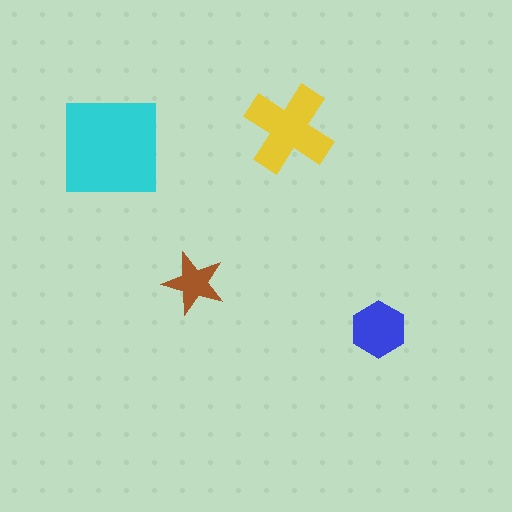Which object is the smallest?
The brown star.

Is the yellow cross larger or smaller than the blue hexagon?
Larger.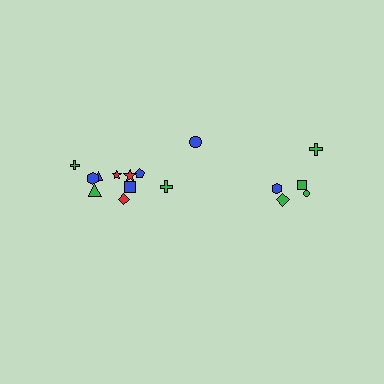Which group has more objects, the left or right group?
The left group.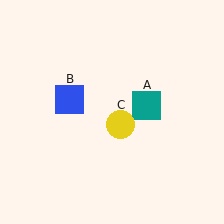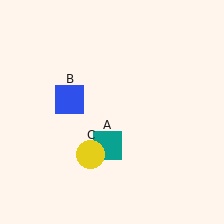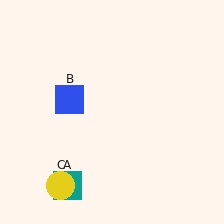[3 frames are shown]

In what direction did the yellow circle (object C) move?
The yellow circle (object C) moved down and to the left.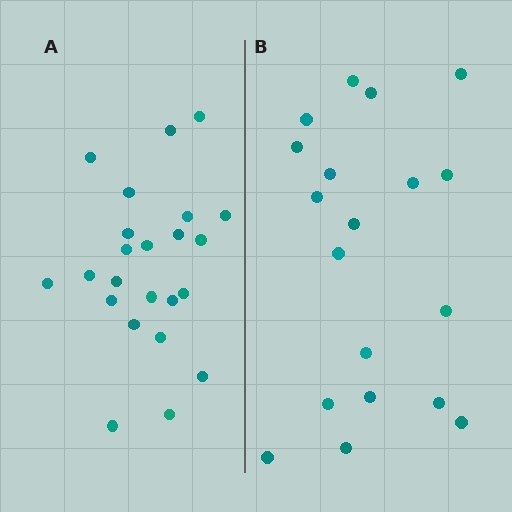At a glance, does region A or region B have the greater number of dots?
Region A (the left region) has more dots.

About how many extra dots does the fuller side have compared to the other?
Region A has about 4 more dots than region B.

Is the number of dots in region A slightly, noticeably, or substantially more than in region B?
Region A has only slightly more — the two regions are fairly close. The ratio is roughly 1.2 to 1.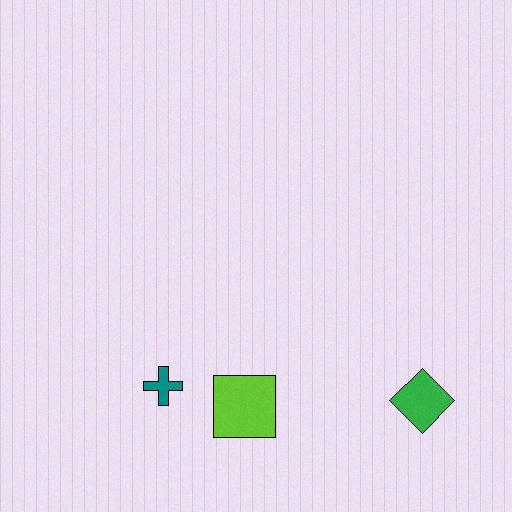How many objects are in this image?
There are 3 objects.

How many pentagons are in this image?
There are no pentagons.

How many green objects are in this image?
There is 1 green object.